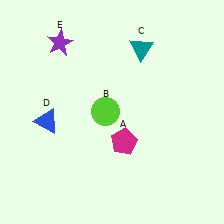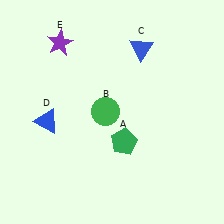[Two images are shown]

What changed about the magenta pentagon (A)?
In Image 1, A is magenta. In Image 2, it changed to green.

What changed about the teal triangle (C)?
In Image 1, C is teal. In Image 2, it changed to blue.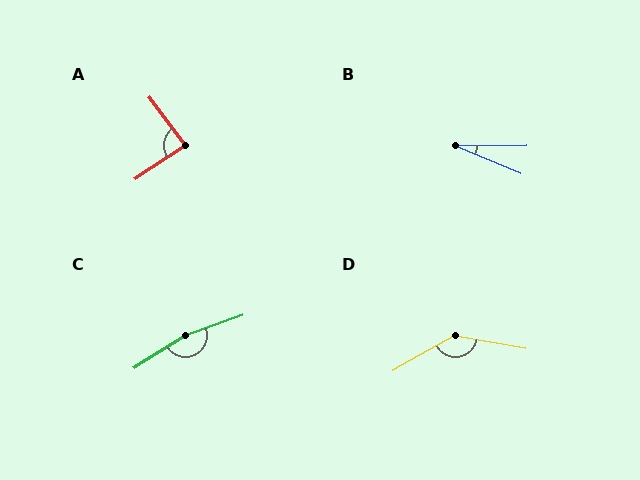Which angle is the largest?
C, at approximately 167 degrees.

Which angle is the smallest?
B, at approximately 23 degrees.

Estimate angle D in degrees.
Approximately 140 degrees.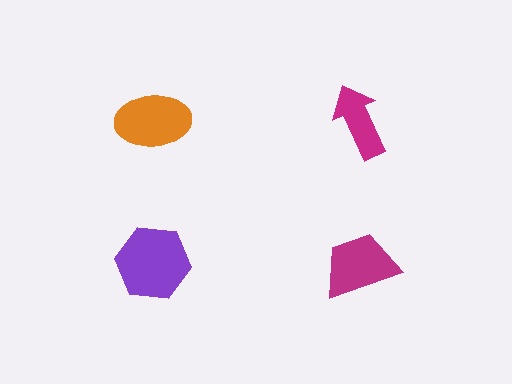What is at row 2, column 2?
A magenta trapezoid.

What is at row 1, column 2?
A magenta arrow.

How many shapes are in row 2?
2 shapes.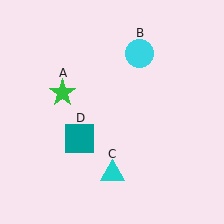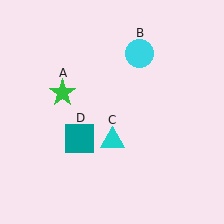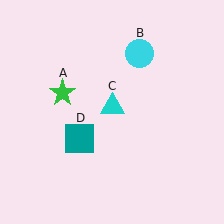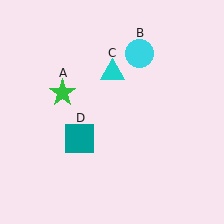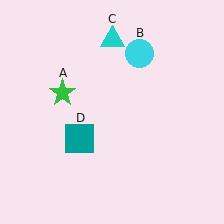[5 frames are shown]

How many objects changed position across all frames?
1 object changed position: cyan triangle (object C).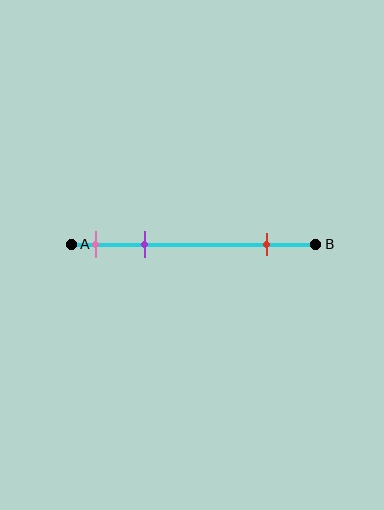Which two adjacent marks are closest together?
The pink and purple marks are the closest adjacent pair.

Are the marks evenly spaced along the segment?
No, the marks are not evenly spaced.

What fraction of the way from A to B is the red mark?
The red mark is approximately 80% (0.8) of the way from A to B.